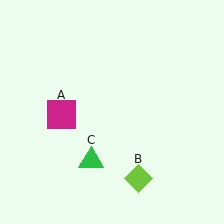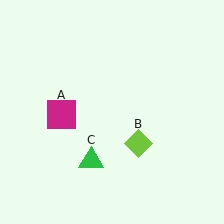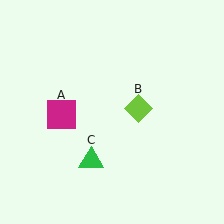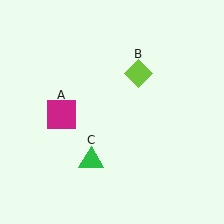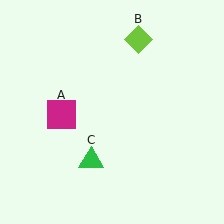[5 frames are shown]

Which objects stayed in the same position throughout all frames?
Magenta square (object A) and green triangle (object C) remained stationary.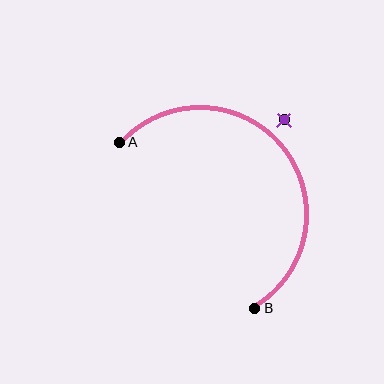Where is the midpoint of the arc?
The arc midpoint is the point on the curve farthest from the straight line joining A and B. It sits above and to the right of that line.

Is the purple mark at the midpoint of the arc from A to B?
No — the purple mark does not lie on the arc at all. It sits slightly outside the curve.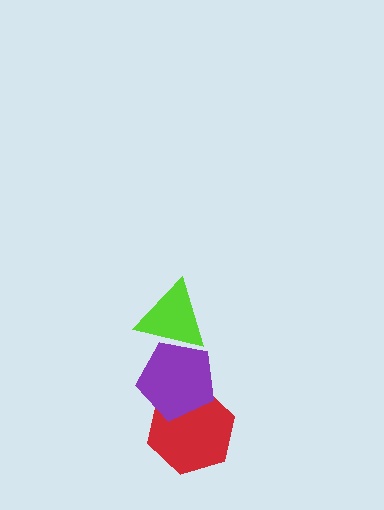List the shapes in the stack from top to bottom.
From top to bottom: the lime triangle, the purple pentagon, the red hexagon.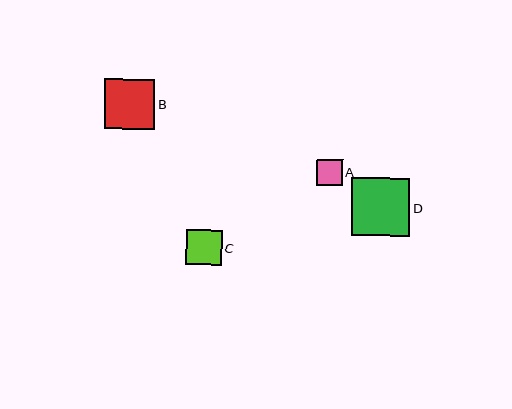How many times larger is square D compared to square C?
Square D is approximately 1.6 times the size of square C.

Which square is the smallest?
Square A is the smallest with a size of approximately 25 pixels.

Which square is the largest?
Square D is the largest with a size of approximately 58 pixels.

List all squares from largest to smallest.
From largest to smallest: D, B, C, A.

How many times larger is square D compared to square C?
Square D is approximately 1.6 times the size of square C.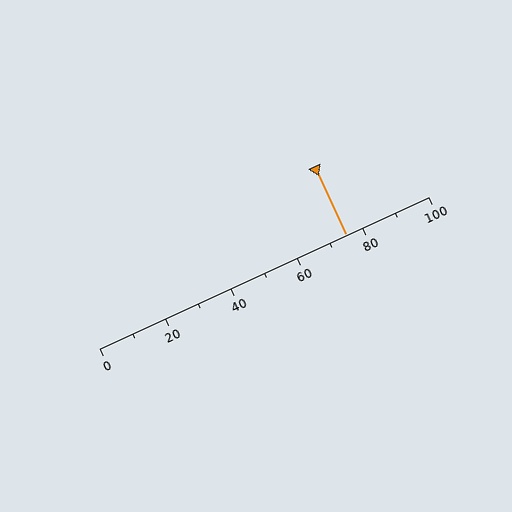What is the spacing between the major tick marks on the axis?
The major ticks are spaced 20 apart.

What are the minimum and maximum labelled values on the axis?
The axis runs from 0 to 100.